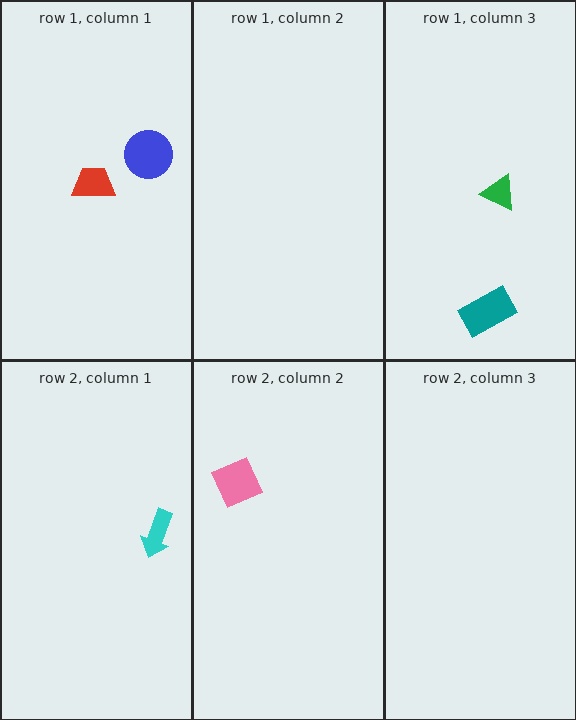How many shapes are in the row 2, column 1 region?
1.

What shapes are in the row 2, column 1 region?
The cyan arrow.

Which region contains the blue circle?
The row 1, column 1 region.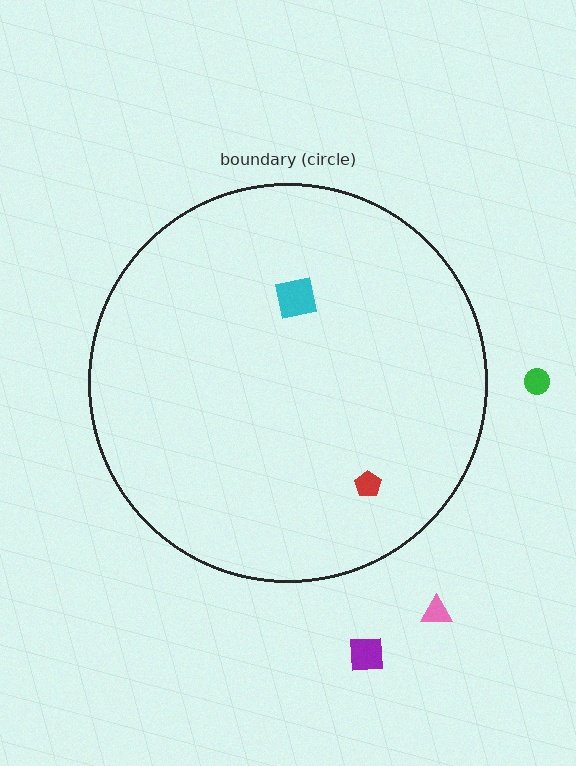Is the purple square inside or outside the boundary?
Outside.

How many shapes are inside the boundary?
2 inside, 3 outside.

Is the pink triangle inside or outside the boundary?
Outside.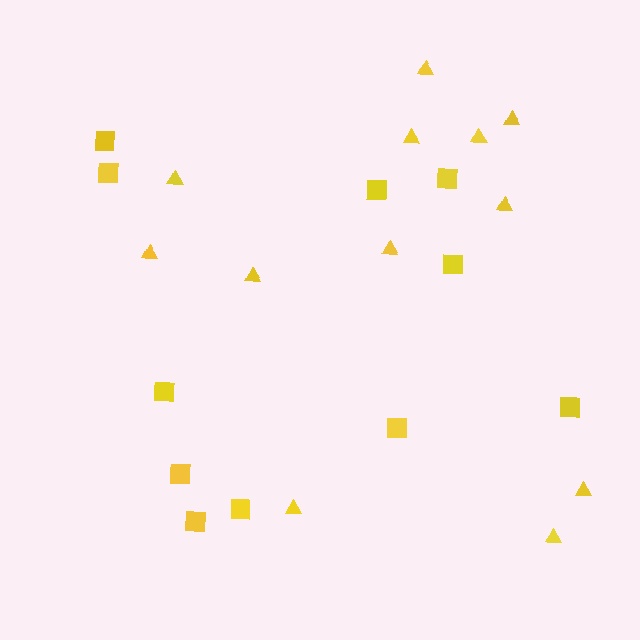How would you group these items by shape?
There are 2 groups: one group of triangles (12) and one group of squares (11).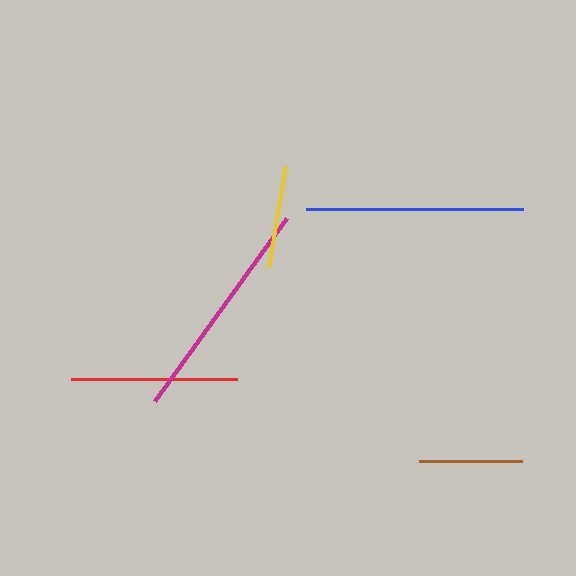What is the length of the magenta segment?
The magenta segment is approximately 226 pixels long.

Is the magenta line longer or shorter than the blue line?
The magenta line is longer than the blue line.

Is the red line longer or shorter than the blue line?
The blue line is longer than the red line.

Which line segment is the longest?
The magenta line is the longest at approximately 226 pixels.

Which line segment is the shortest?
The yellow line is the shortest at approximately 102 pixels.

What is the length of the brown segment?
The brown segment is approximately 104 pixels long.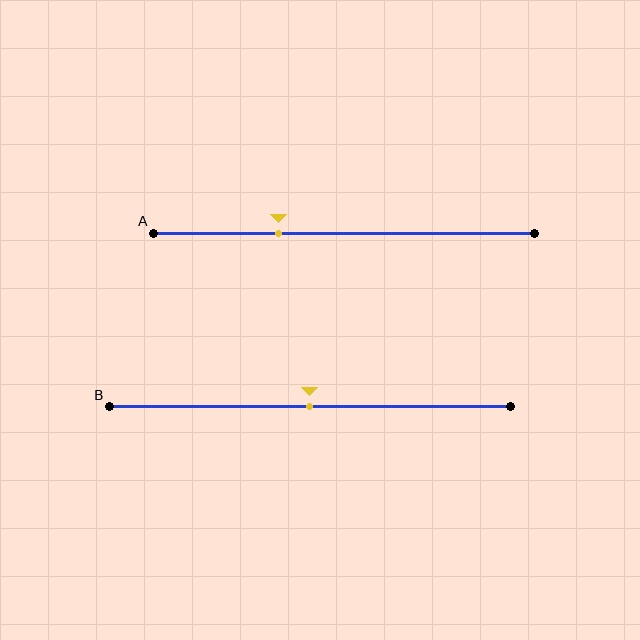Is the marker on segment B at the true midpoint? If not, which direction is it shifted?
Yes, the marker on segment B is at the true midpoint.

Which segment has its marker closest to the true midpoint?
Segment B has its marker closest to the true midpoint.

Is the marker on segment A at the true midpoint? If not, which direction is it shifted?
No, the marker on segment A is shifted to the left by about 17% of the segment length.